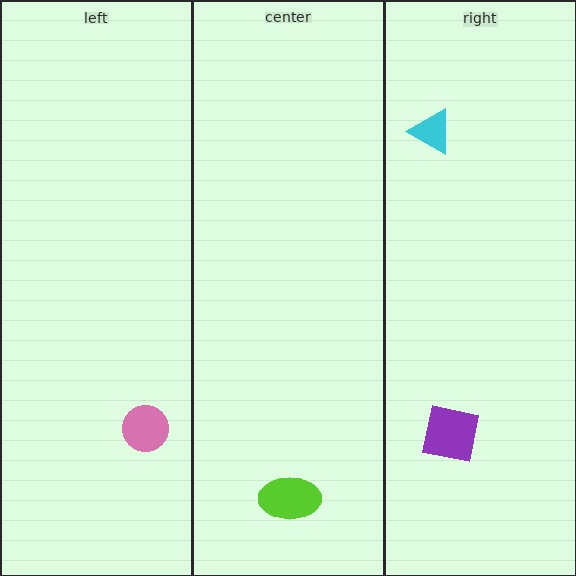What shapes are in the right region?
The cyan triangle, the purple square.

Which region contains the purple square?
The right region.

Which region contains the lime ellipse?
The center region.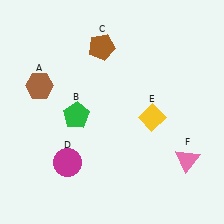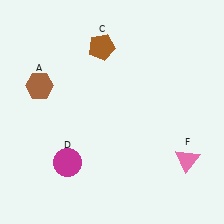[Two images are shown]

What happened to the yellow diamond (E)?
The yellow diamond (E) was removed in Image 2. It was in the bottom-right area of Image 1.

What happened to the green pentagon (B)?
The green pentagon (B) was removed in Image 2. It was in the bottom-left area of Image 1.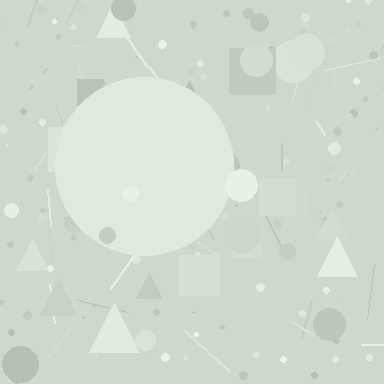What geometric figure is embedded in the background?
A circle is embedded in the background.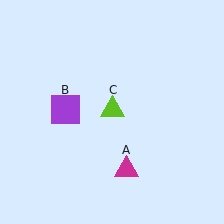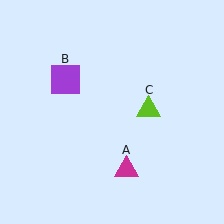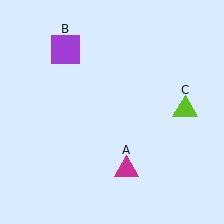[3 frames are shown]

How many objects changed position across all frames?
2 objects changed position: purple square (object B), lime triangle (object C).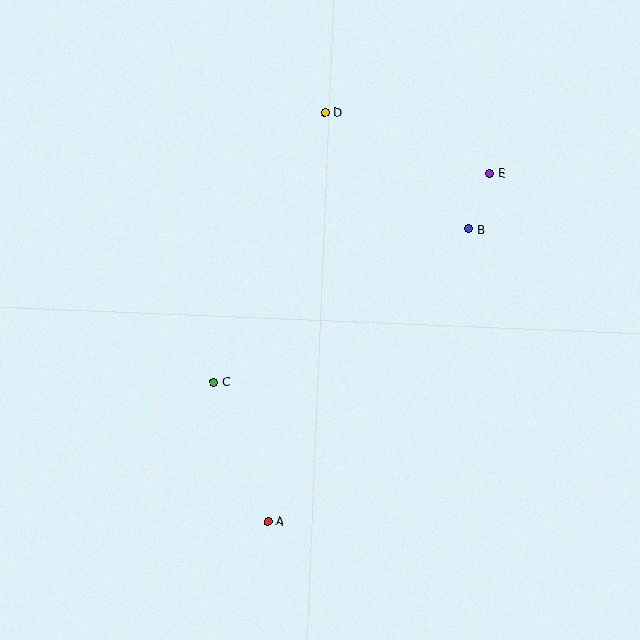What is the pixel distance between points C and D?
The distance between C and D is 291 pixels.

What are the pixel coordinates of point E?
Point E is at (490, 173).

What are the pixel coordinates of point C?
Point C is at (214, 382).